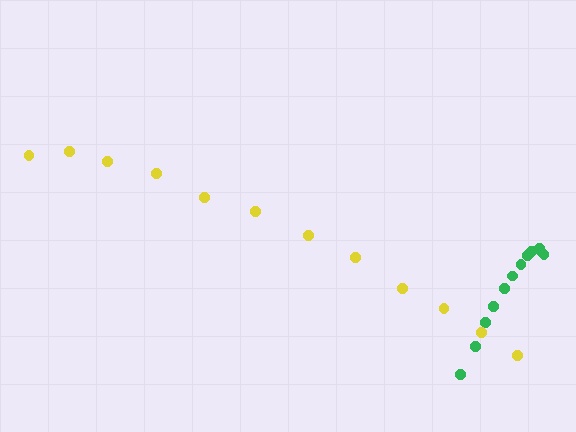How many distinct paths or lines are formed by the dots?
There are 2 distinct paths.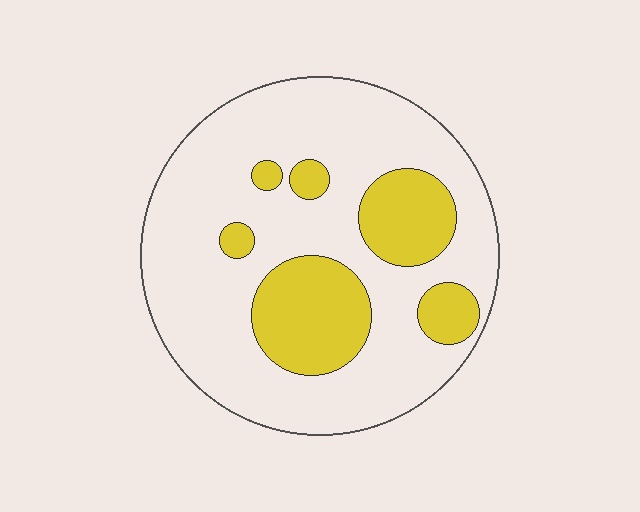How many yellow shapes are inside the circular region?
6.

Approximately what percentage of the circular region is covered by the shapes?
Approximately 25%.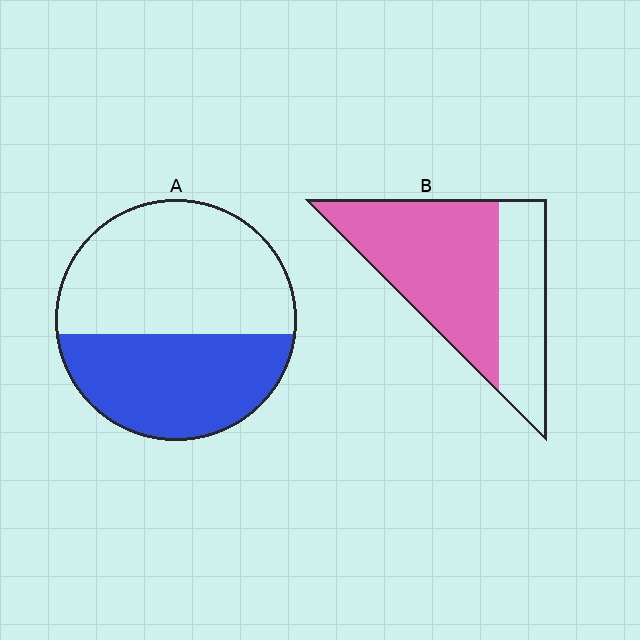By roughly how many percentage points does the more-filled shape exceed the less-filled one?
By roughly 20 percentage points (B over A).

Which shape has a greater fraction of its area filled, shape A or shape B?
Shape B.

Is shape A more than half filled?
No.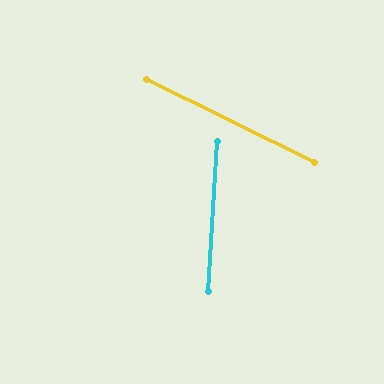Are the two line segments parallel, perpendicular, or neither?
Neither parallel nor perpendicular — they differ by about 67°.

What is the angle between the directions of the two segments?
Approximately 67 degrees.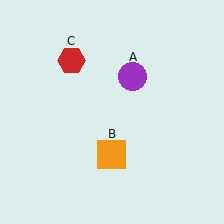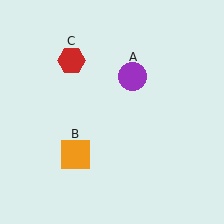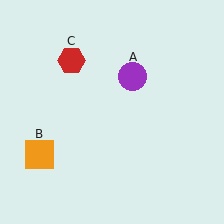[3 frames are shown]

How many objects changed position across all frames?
1 object changed position: orange square (object B).